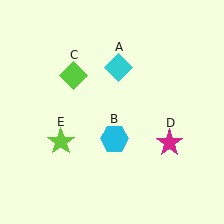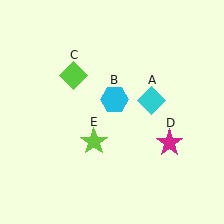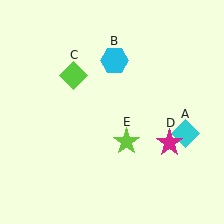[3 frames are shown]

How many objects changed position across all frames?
3 objects changed position: cyan diamond (object A), cyan hexagon (object B), lime star (object E).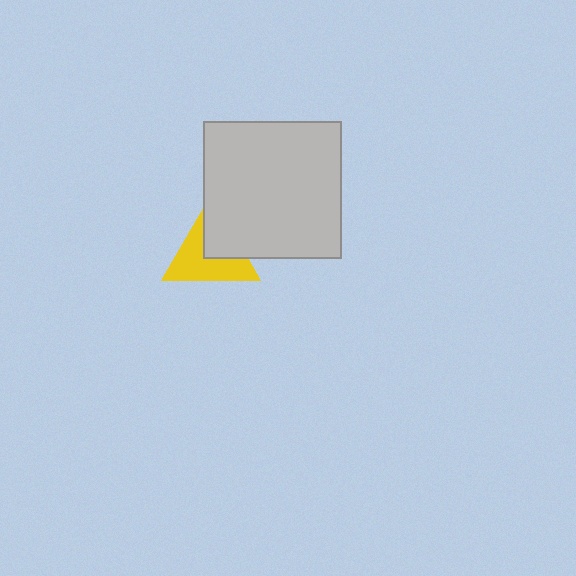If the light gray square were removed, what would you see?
You would see the complete yellow triangle.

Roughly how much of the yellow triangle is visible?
About half of it is visible (roughly 62%).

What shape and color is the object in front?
The object in front is a light gray square.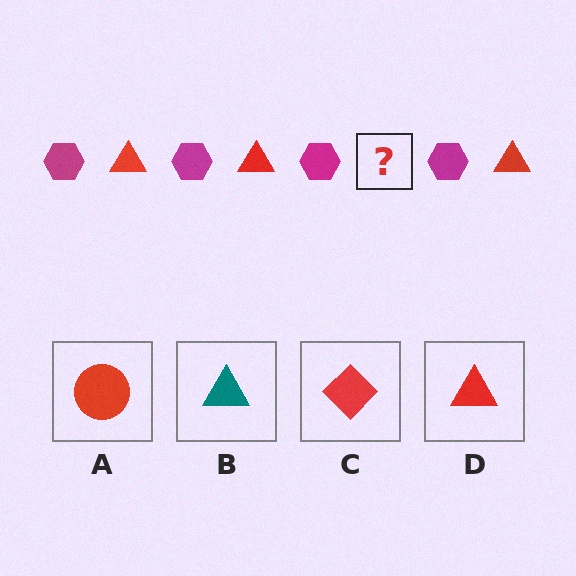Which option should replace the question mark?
Option D.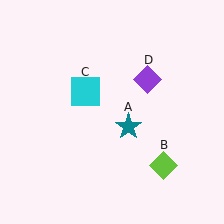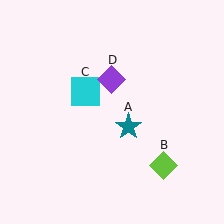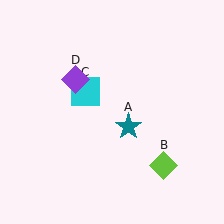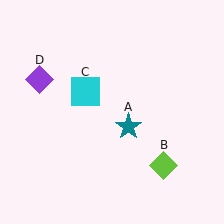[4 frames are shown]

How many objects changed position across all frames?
1 object changed position: purple diamond (object D).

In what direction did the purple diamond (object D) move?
The purple diamond (object D) moved left.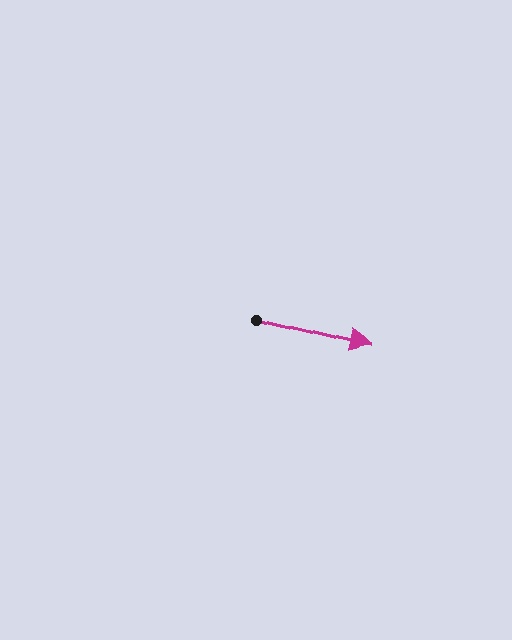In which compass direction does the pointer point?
East.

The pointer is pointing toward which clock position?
Roughly 3 o'clock.